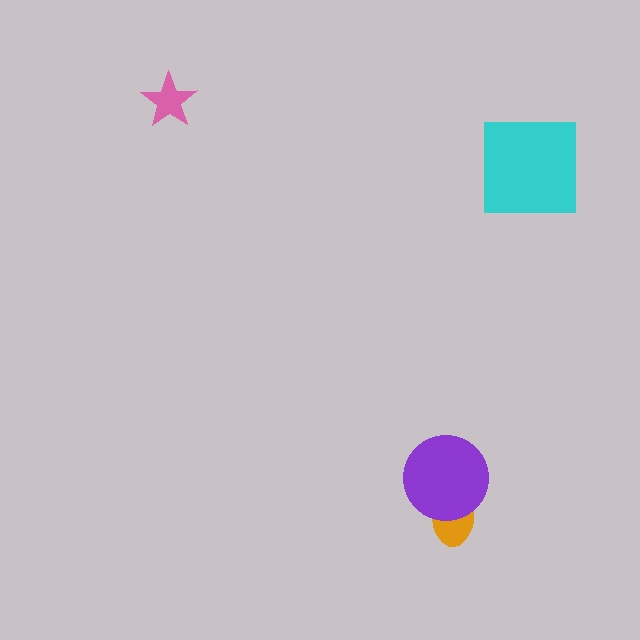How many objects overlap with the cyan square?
0 objects overlap with the cyan square.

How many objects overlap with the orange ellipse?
1 object overlaps with the orange ellipse.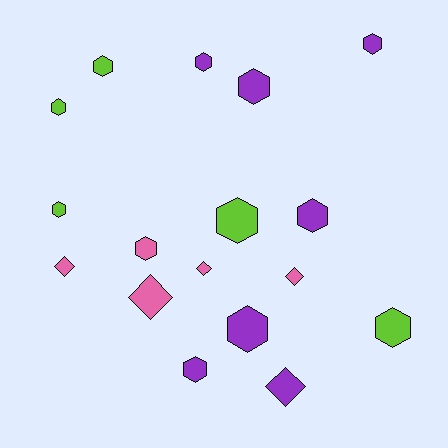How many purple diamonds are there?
There is 1 purple diamond.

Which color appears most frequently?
Purple, with 7 objects.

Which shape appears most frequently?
Hexagon, with 12 objects.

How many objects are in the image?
There are 17 objects.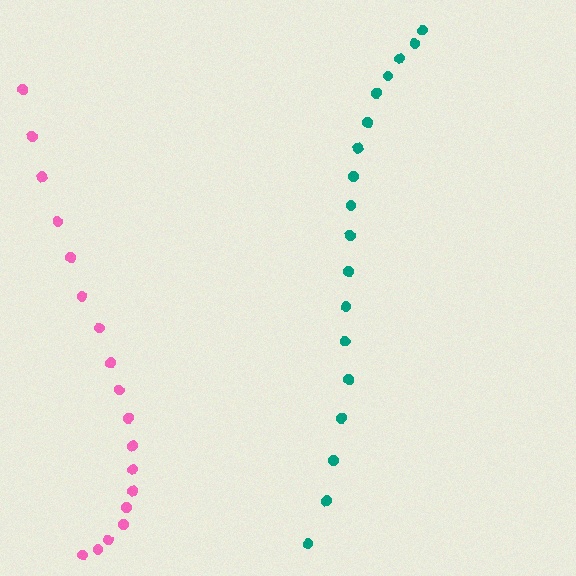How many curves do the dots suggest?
There are 2 distinct paths.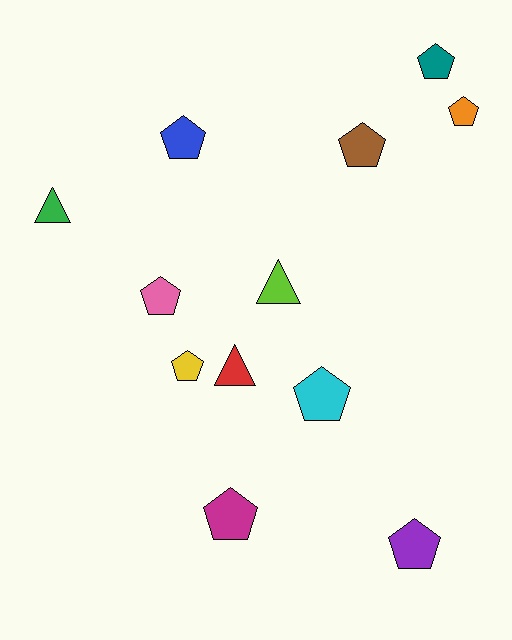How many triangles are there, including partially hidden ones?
There are 3 triangles.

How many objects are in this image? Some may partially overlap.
There are 12 objects.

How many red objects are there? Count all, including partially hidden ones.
There is 1 red object.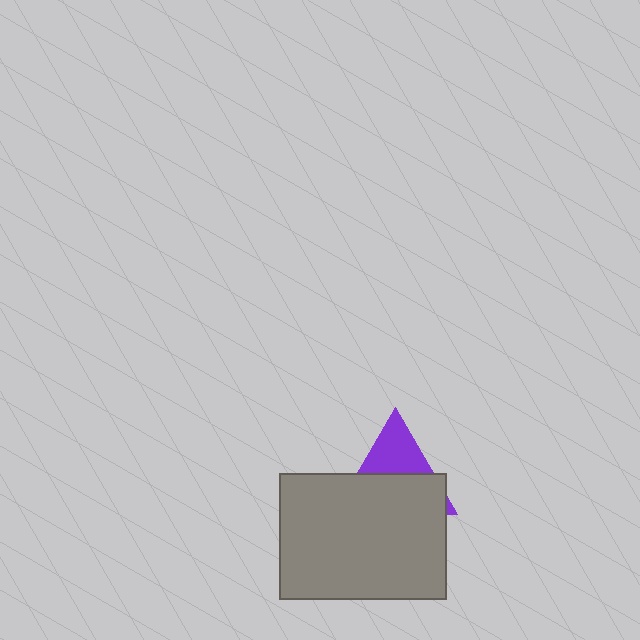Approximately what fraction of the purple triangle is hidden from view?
Roughly 61% of the purple triangle is hidden behind the gray rectangle.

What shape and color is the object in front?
The object in front is a gray rectangle.